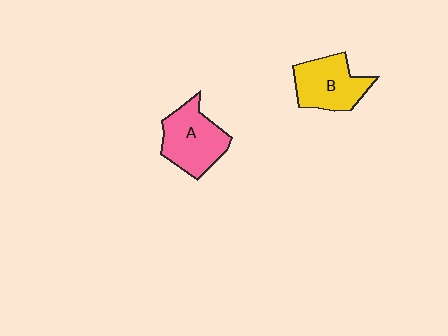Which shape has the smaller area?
Shape B (yellow).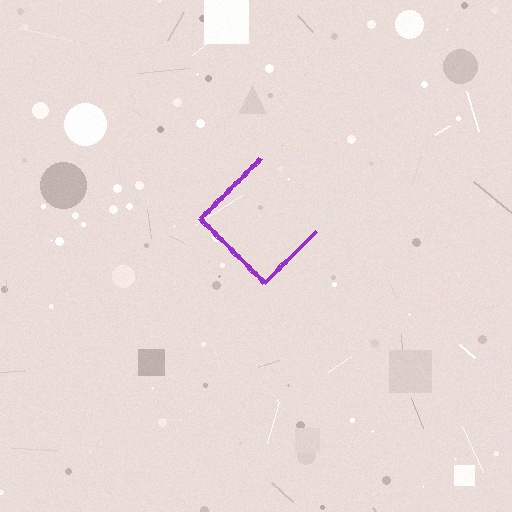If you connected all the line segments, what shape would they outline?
They would outline a diamond.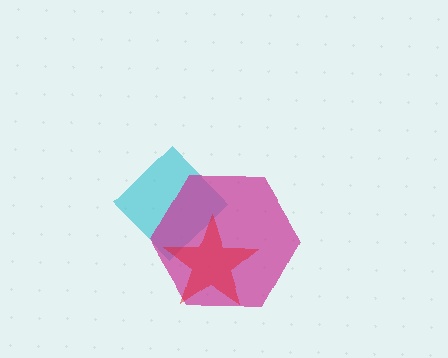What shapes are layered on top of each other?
The layered shapes are: a cyan diamond, a magenta hexagon, a red star.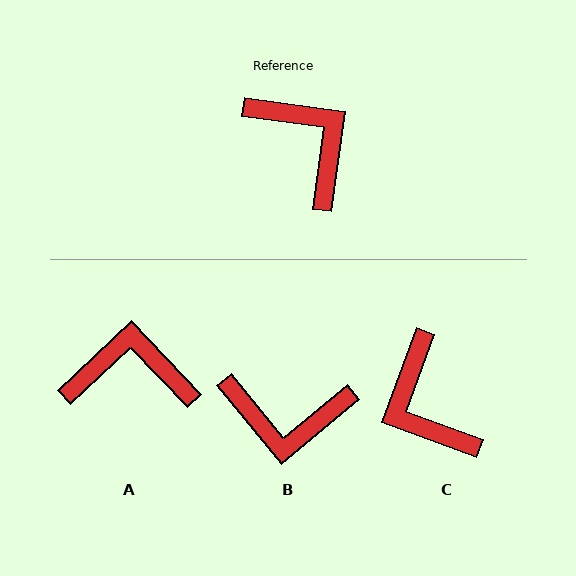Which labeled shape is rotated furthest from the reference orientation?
C, about 168 degrees away.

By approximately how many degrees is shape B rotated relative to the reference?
Approximately 133 degrees clockwise.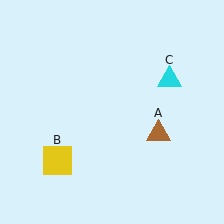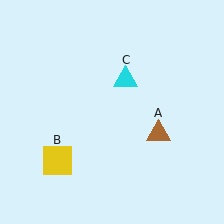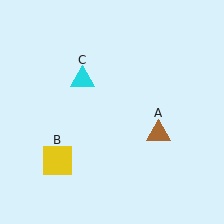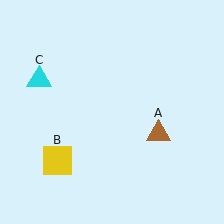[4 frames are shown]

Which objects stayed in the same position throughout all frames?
Brown triangle (object A) and yellow square (object B) remained stationary.